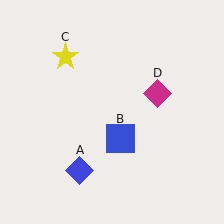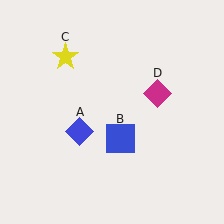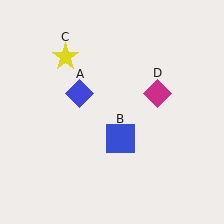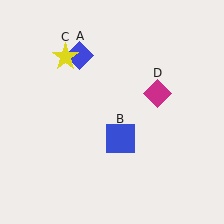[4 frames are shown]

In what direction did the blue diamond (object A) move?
The blue diamond (object A) moved up.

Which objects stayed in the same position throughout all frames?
Blue square (object B) and yellow star (object C) and magenta diamond (object D) remained stationary.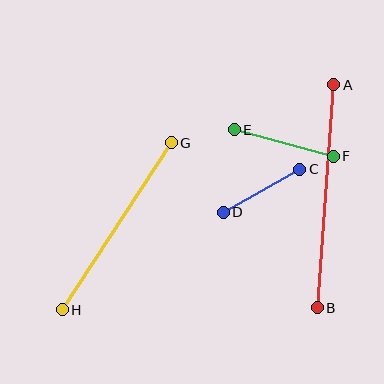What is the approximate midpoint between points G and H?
The midpoint is at approximately (117, 226) pixels.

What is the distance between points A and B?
The distance is approximately 223 pixels.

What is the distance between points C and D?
The distance is approximately 88 pixels.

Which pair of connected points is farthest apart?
Points A and B are farthest apart.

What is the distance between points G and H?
The distance is approximately 200 pixels.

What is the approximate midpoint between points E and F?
The midpoint is at approximately (284, 143) pixels.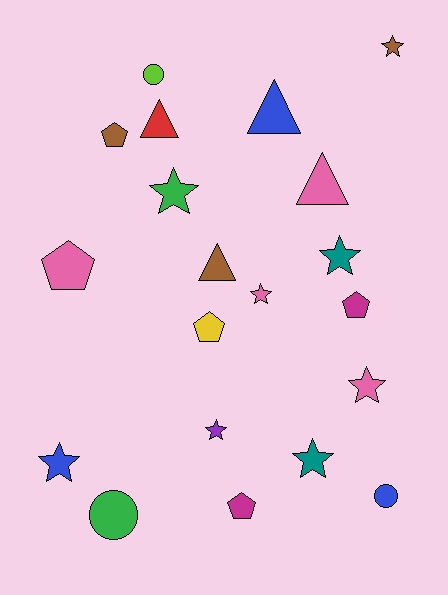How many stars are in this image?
There are 8 stars.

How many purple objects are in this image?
There is 1 purple object.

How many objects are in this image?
There are 20 objects.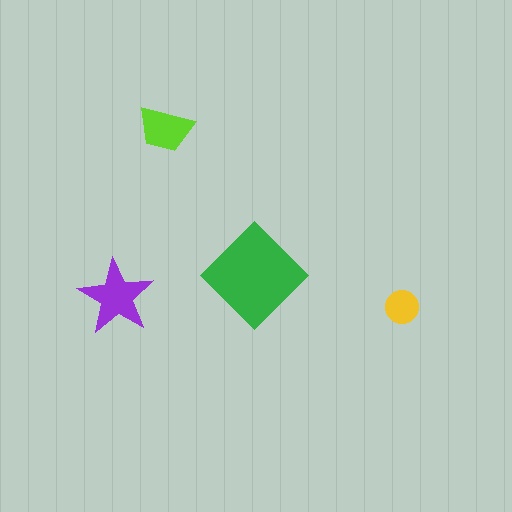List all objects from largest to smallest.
The green diamond, the purple star, the lime trapezoid, the yellow circle.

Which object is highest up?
The lime trapezoid is topmost.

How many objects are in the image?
There are 4 objects in the image.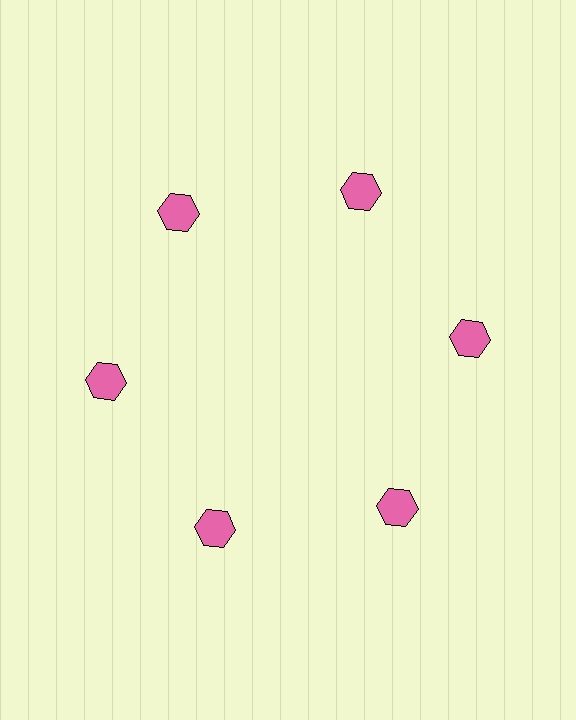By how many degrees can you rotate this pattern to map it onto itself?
The pattern maps onto itself every 60 degrees of rotation.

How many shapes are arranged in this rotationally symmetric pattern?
There are 6 shapes, arranged in 6 groups of 1.